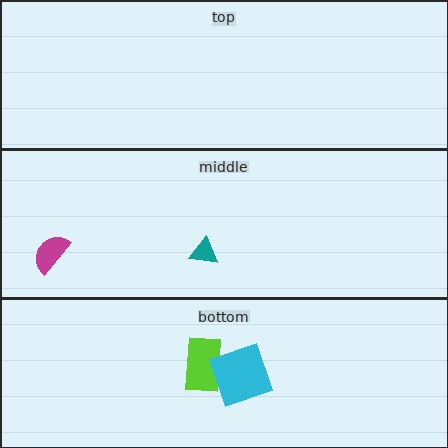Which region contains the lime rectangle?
The bottom region.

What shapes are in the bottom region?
The lime rectangle, the cyan square.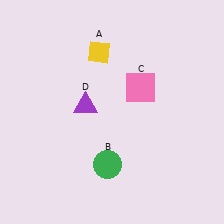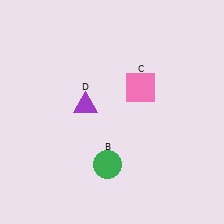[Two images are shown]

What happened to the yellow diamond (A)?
The yellow diamond (A) was removed in Image 2. It was in the top-left area of Image 1.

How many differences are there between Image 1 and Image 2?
There is 1 difference between the two images.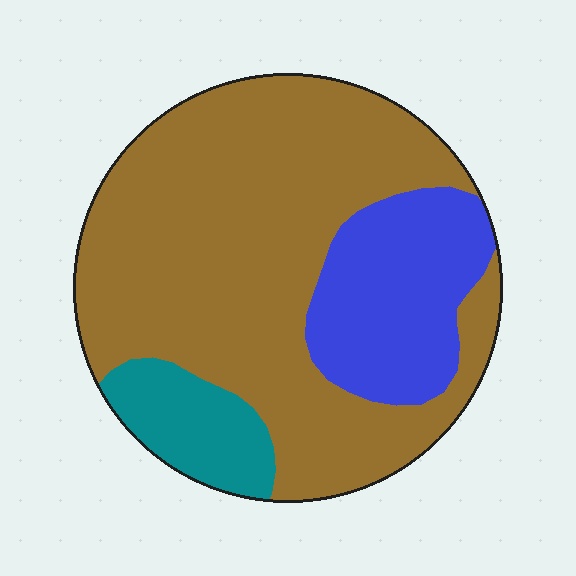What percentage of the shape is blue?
Blue takes up less than a quarter of the shape.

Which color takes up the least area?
Teal, at roughly 10%.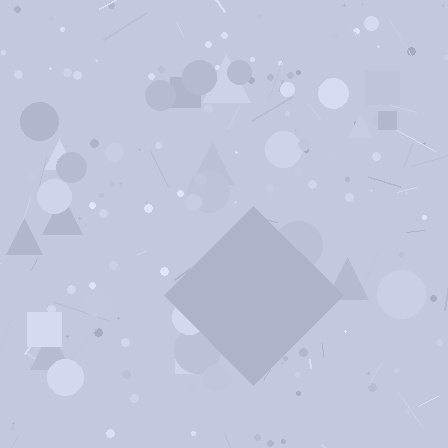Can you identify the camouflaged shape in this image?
The camouflaged shape is a diamond.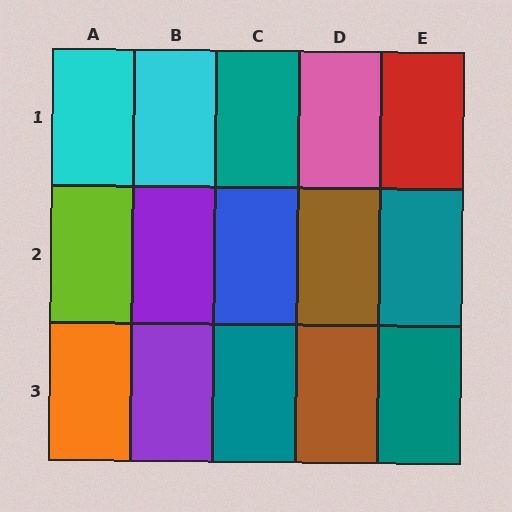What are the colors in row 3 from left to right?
Orange, purple, teal, brown, teal.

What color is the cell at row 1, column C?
Teal.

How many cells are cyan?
2 cells are cyan.